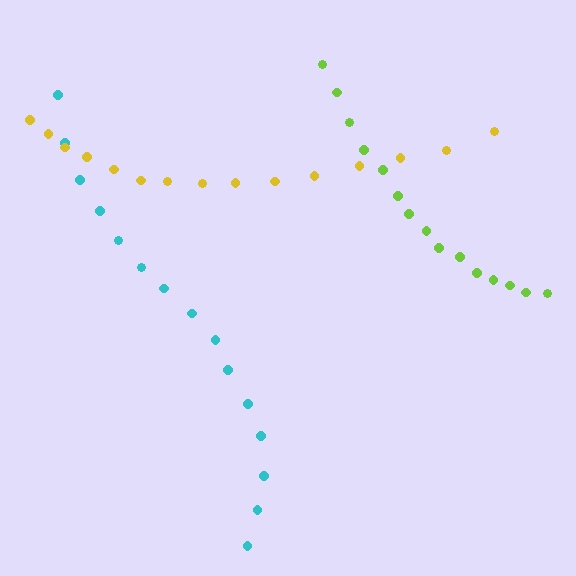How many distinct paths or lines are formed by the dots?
There are 3 distinct paths.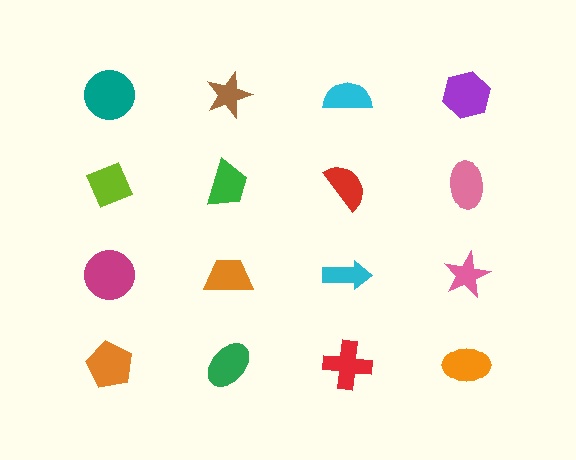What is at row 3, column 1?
A magenta circle.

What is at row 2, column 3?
A red semicircle.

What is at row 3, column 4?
A pink star.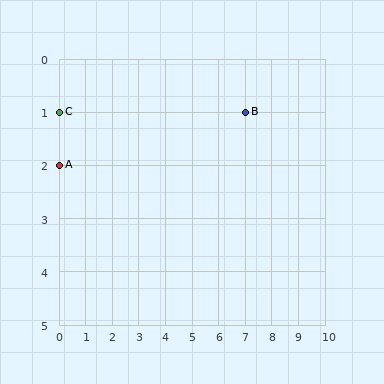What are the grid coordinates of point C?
Point C is at grid coordinates (0, 1).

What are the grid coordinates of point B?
Point B is at grid coordinates (7, 1).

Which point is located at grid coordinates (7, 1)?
Point B is at (7, 1).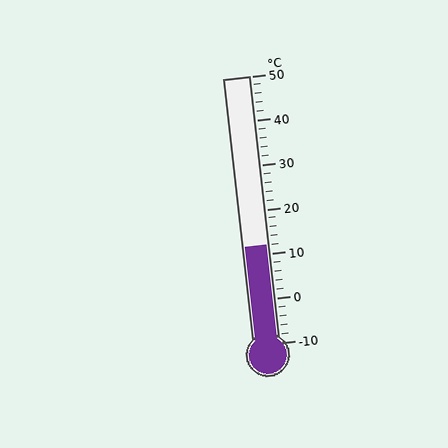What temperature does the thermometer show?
The thermometer shows approximately 12°C.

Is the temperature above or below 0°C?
The temperature is above 0°C.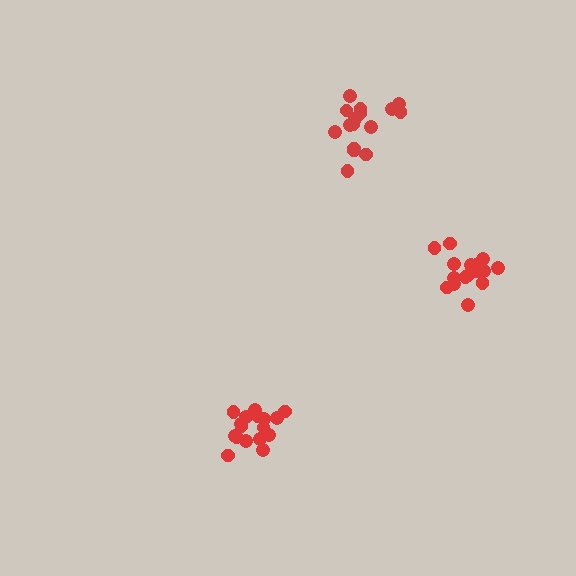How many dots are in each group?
Group 1: 16 dots, Group 2: 16 dots, Group 3: 17 dots (49 total).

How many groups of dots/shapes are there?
There are 3 groups.